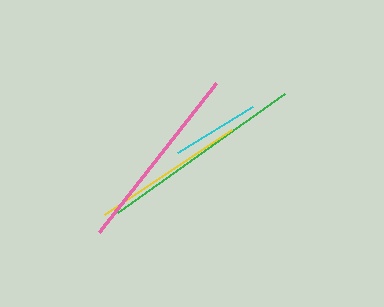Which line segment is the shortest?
The cyan line is the shortest at approximately 88 pixels.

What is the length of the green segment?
The green segment is approximately 205 pixels long.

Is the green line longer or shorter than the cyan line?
The green line is longer than the cyan line.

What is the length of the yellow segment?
The yellow segment is approximately 153 pixels long.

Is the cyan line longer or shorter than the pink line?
The pink line is longer than the cyan line.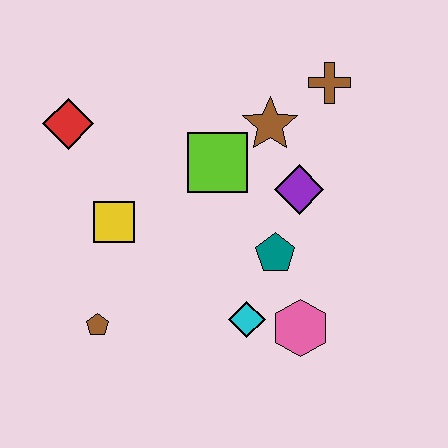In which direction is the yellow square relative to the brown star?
The yellow square is to the left of the brown star.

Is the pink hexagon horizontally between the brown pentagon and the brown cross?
Yes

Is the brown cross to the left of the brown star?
No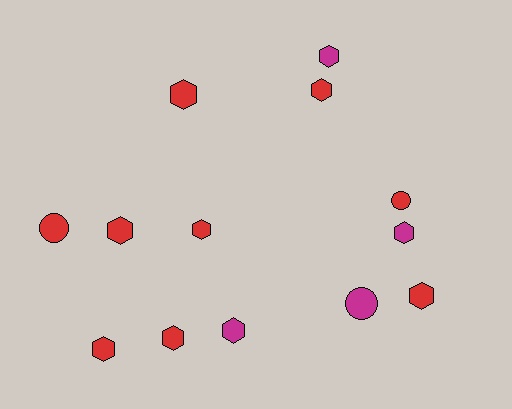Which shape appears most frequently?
Hexagon, with 10 objects.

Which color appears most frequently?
Red, with 9 objects.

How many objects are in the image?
There are 13 objects.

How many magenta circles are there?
There is 1 magenta circle.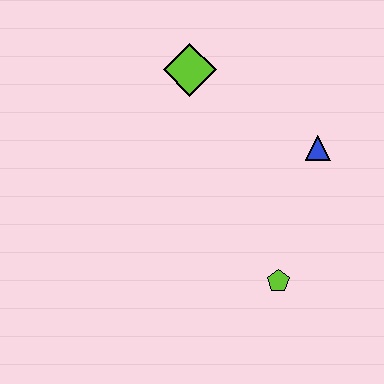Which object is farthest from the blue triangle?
The lime diamond is farthest from the blue triangle.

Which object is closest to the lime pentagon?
The blue triangle is closest to the lime pentagon.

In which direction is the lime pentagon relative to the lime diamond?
The lime pentagon is below the lime diamond.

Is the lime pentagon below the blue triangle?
Yes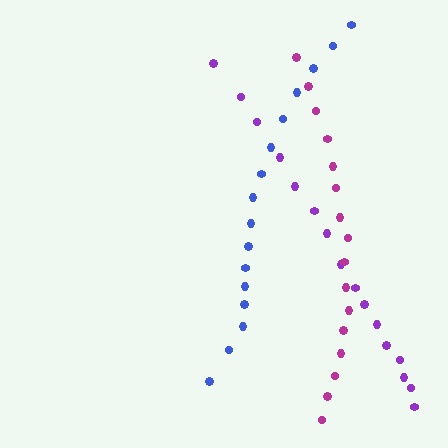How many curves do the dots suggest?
There are 3 distinct paths.